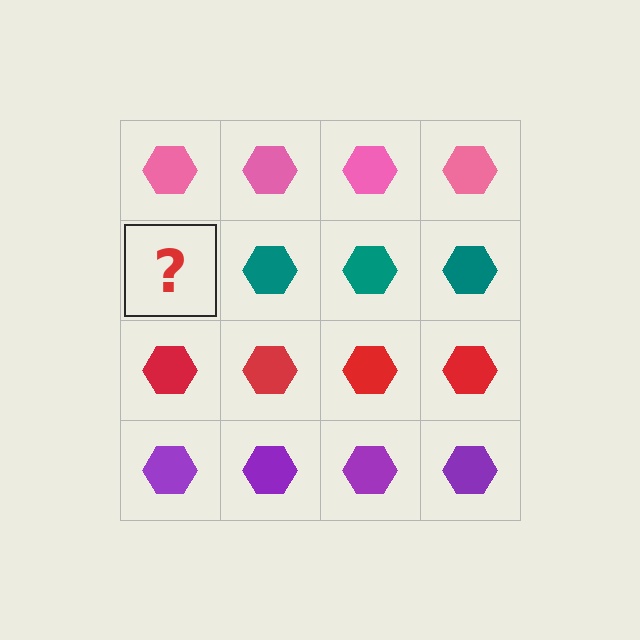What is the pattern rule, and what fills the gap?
The rule is that each row has a consistent color. The gap should be filled with a teal hexagon.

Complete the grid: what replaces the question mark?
The question mark should be replaced with a teal hexagon.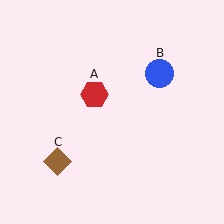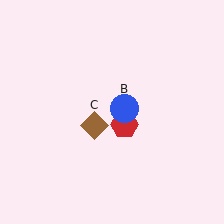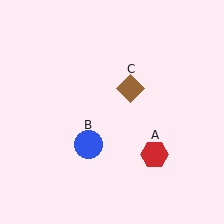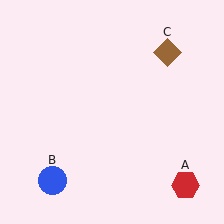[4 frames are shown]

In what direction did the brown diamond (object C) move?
The brown diamond (object C) moved up and to the right.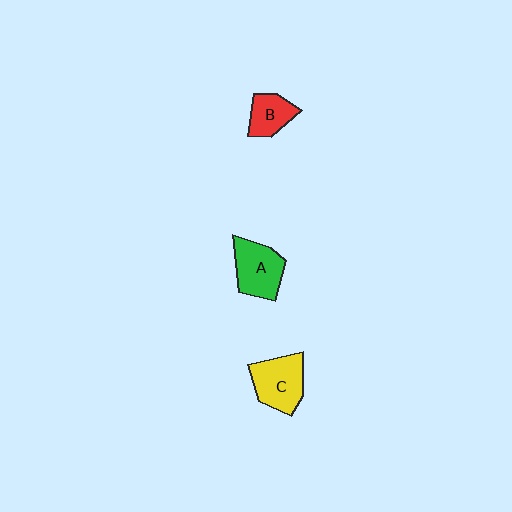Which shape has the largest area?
Shape C (yellow).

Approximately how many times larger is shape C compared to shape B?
Approximately 1.5 times.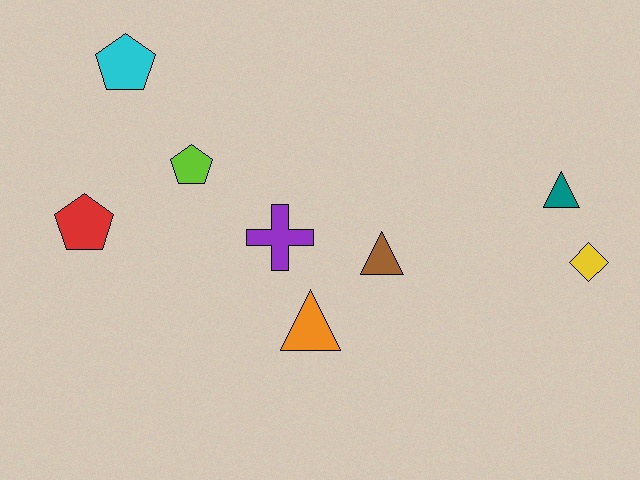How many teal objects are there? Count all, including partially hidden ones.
There is 1 teal object.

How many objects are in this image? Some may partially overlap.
There are 8 objects.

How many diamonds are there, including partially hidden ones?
There is 1 diamond.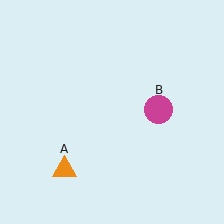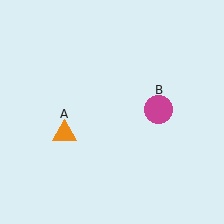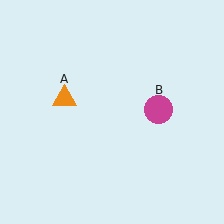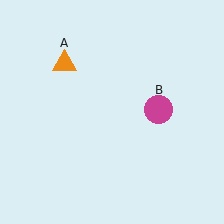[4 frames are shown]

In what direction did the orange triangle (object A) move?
The orange triangle (object A) moved up.